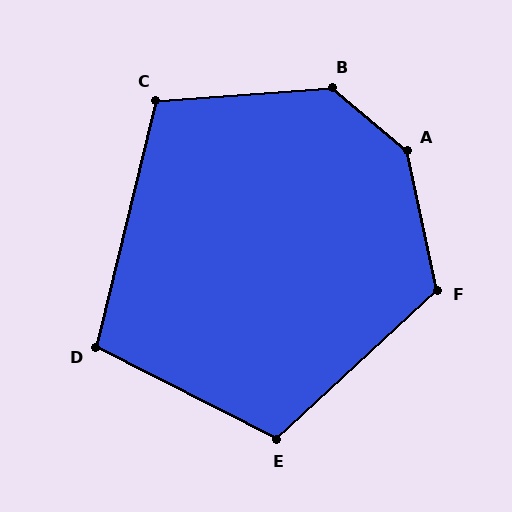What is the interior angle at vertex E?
Approximately 110 degrees (obtuse).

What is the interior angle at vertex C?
Approximately 108 degrees (obtuse).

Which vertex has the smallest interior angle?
D, at approximately 103 degrees.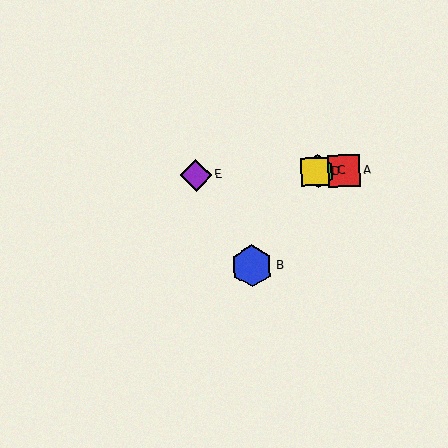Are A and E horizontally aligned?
Yes, both are at y≈171.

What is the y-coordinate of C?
Object C is at y≈171.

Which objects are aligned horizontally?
Objects A, C, D, E are aligned horizontally.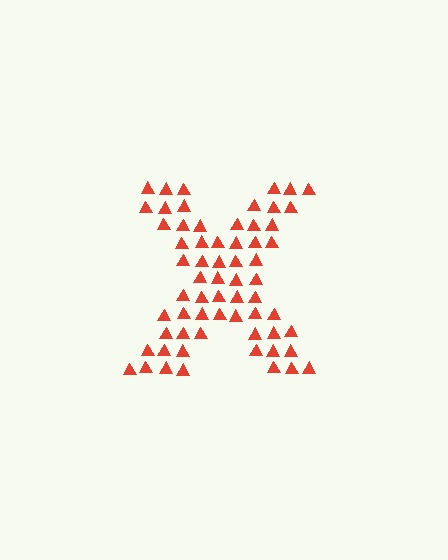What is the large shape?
The large shape is the letter X.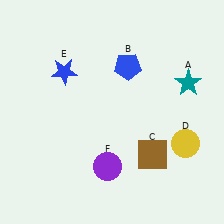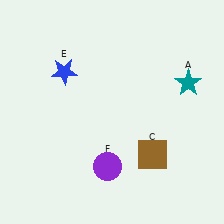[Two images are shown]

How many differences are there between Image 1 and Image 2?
There are 2 differences between the two images.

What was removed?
The blue pentagon (B), the yellow circle (D) were removed in Image 2.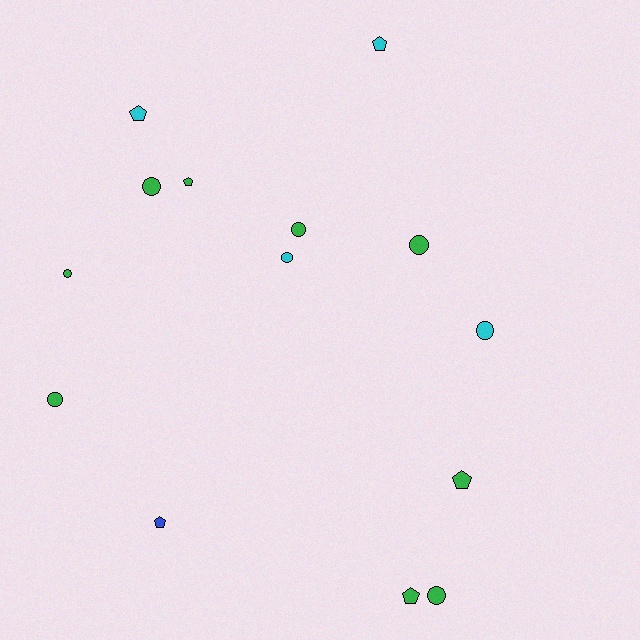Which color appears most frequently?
Green, with 9 objects.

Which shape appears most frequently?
Circle, with 8 objects.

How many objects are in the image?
There are 14 objects.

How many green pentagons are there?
There are 3 green pentagons.